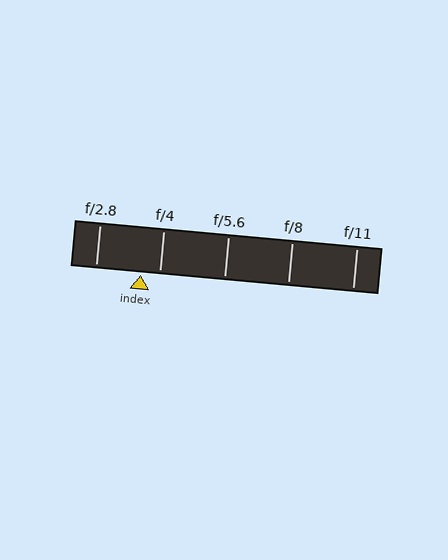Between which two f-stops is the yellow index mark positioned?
The index mark is between f/2.8 and f/4.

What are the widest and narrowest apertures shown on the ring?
The widest aperture shown is f/2.8 and the narrowest is f/11.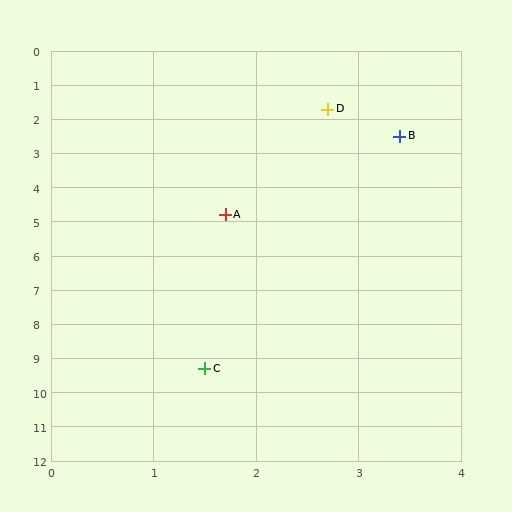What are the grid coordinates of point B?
Point B is at approximately (3.4, 2.5).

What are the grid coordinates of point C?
Point C is at approximately (1.5, 9.3).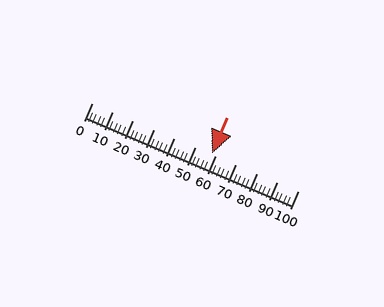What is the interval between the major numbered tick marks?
The major tick marks are spaced 10 units apart.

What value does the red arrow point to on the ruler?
The red arrow points to approximately 58.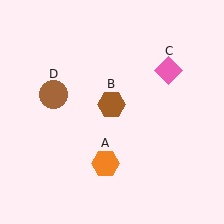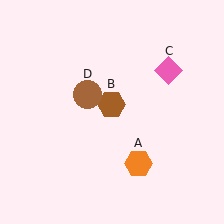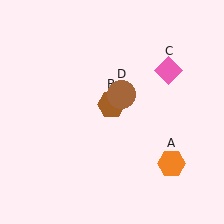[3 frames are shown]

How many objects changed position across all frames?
2 objects changed position: orange hexagon (object A), brown circle (object D).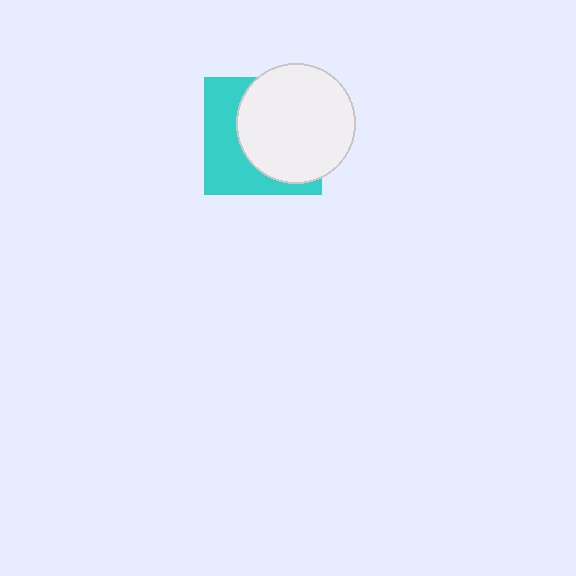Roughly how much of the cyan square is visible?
A small part of it is visible (roughly 43%).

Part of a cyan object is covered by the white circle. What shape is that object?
It is a square.